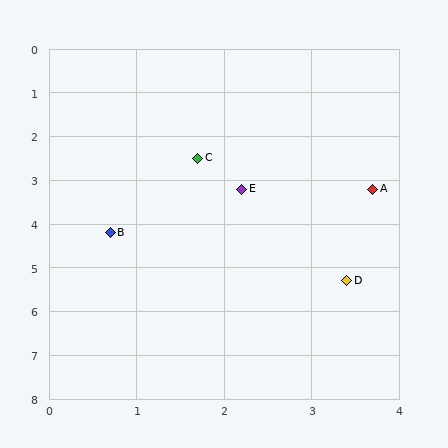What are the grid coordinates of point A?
Point A is at approximately (3.7, 3.2).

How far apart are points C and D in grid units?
Points C and D are about 3.3 grid units apart.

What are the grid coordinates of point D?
Point D is at approximately (3.4, 5.3).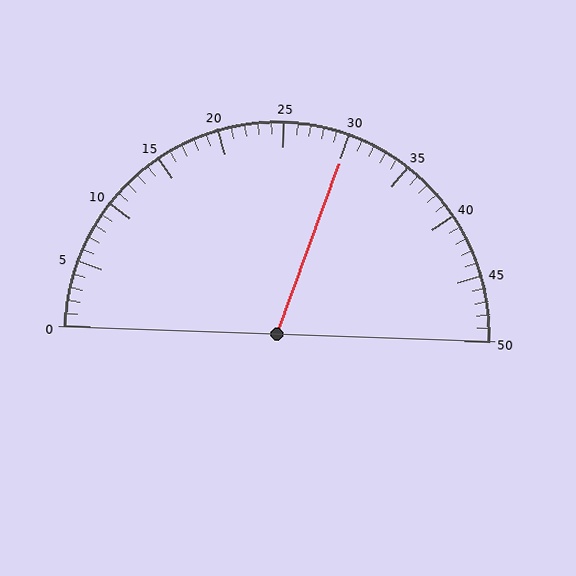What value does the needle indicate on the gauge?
The needle indicates approximately 30.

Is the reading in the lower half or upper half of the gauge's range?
The reading is in the upper half of the range (0 to 50).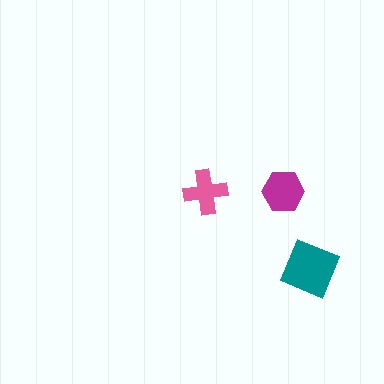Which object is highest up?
The magenta hexagon is topmost.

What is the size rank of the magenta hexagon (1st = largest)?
2nd.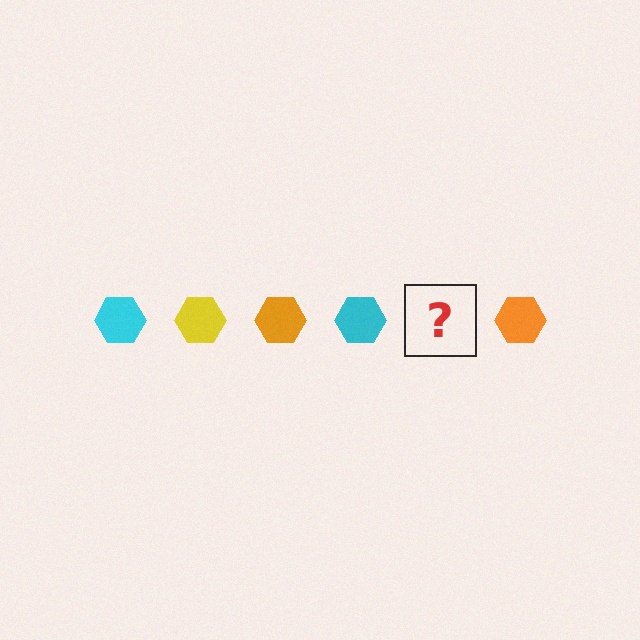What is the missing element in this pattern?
The missing element is a yellow hexagon.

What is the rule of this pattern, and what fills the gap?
The rule is that the pattern cycles through cyan, yellow, orange hexagons. The gap should be filled with a yellow hexagon.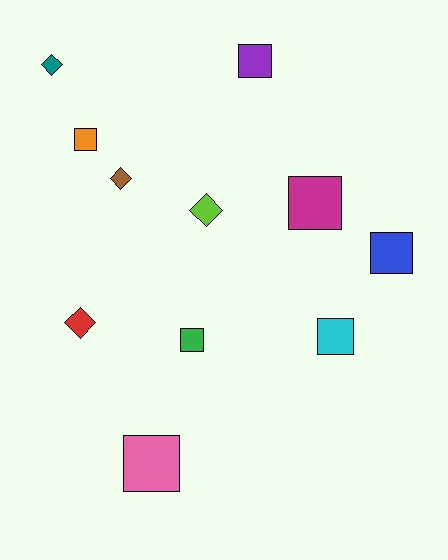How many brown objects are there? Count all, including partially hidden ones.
There is 1 brown object.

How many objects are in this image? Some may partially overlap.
There are 11 objects.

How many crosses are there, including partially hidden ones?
There are no crosses.